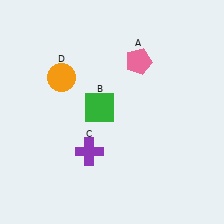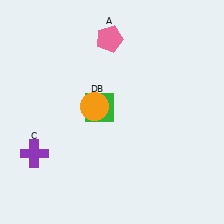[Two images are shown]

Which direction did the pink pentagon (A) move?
The pink pentagon (A) moved left.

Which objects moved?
The objects that moved are: the pink pentagon (A), the purple cross (C), the orange circle (D).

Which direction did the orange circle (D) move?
The orange circle (D) moved right.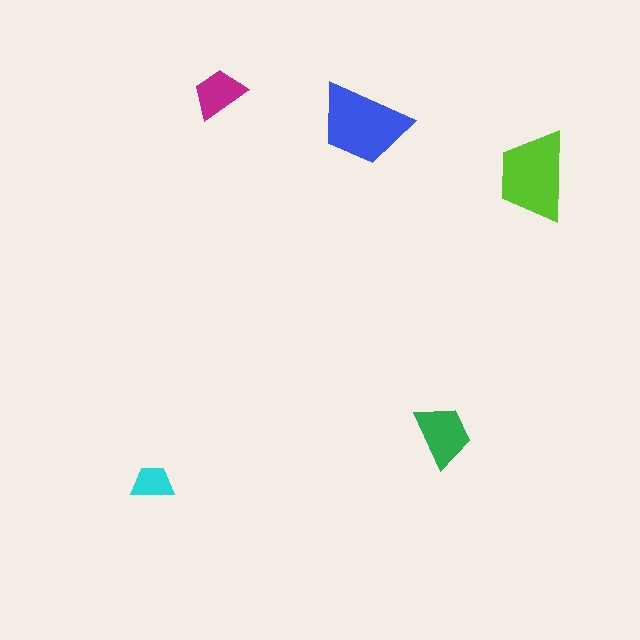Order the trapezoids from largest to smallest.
the blue one, the lime one, the green one, the magenta one, the cyan one.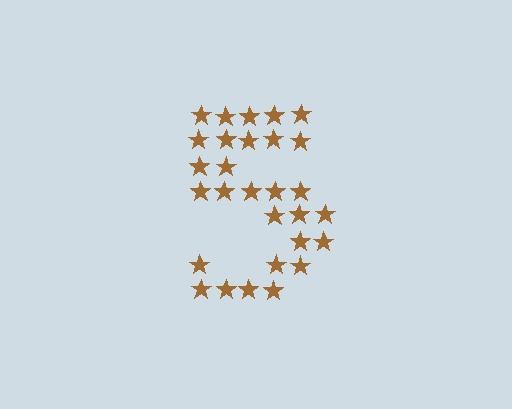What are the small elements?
The small elements are stars.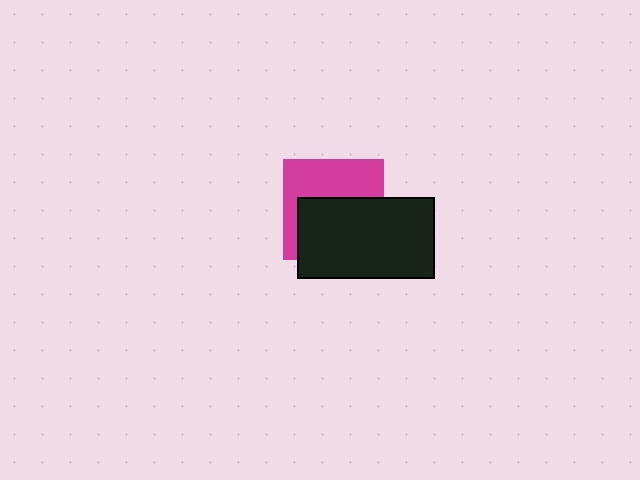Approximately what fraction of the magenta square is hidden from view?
Roughly 53% of the magenta square is hidden behind the black rectangle.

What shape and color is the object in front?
The object in front is a black rectangle.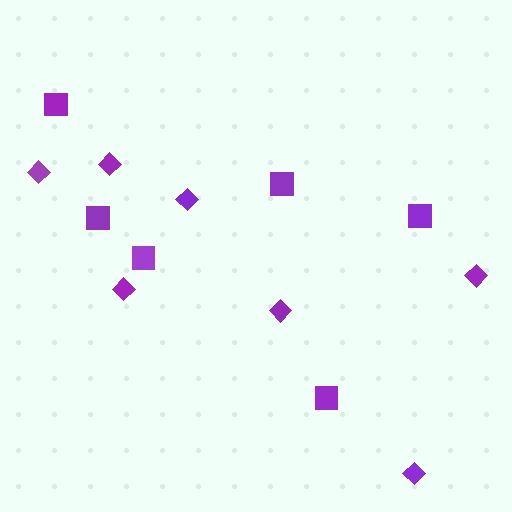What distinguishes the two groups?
There are 2 groups: one group of squares (6) and one group of diamonds (7).